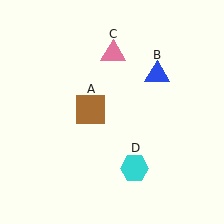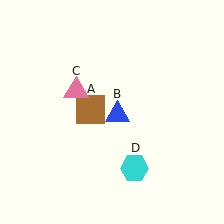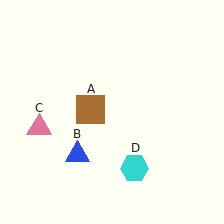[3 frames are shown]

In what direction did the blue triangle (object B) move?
The blue triangle (object B) moved down and to the left.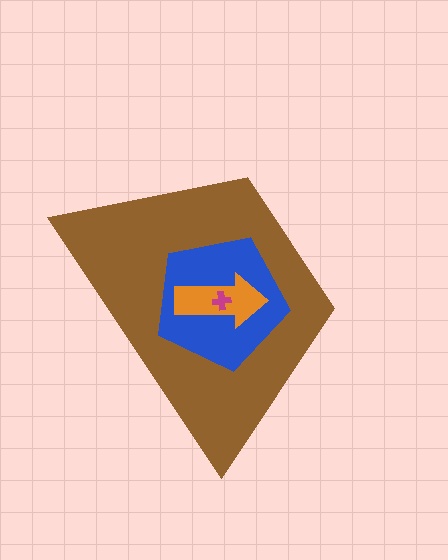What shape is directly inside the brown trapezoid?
The blue pentagon.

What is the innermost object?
The magenta cross.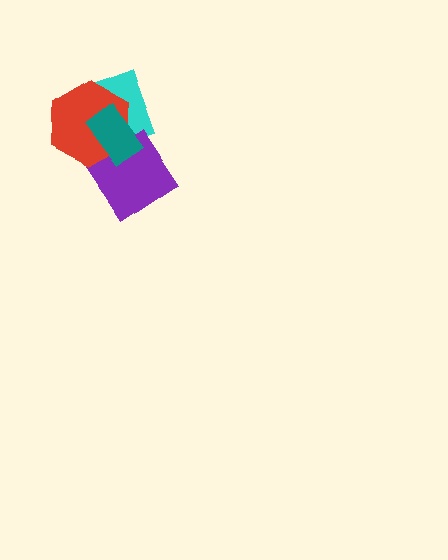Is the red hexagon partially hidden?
Yes, it is partially covered by another shape.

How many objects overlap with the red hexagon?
3 objects overlap with the red hexagon.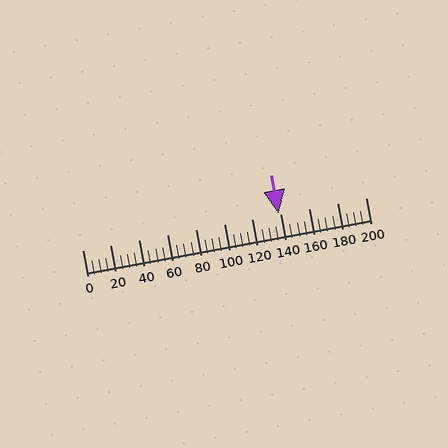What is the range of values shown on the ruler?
The ruler shows values from 0 to 200.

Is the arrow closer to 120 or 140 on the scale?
The arrow is closer to 140.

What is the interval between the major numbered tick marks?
The major tick marks are spaced 20 units apart.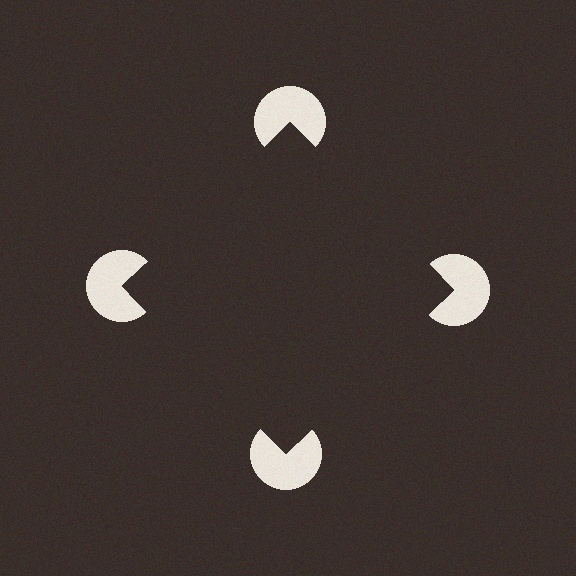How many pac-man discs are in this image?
There are 4 — one at each vertex of the illusory square.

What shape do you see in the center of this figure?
An illusory square — its edges are inferred from the aligned wedge cuts in the pac-man discs, not physically drawn.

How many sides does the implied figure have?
4 sides.